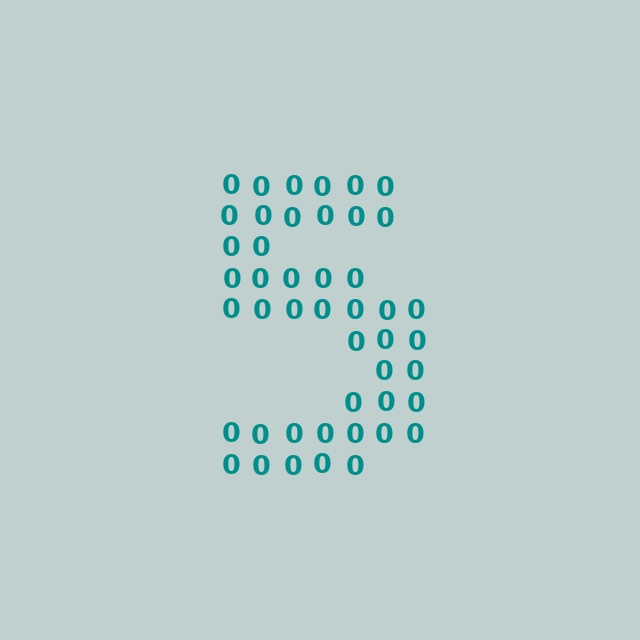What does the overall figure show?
The overall figure shows the digit 5.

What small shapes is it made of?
It is made of small digit 0's.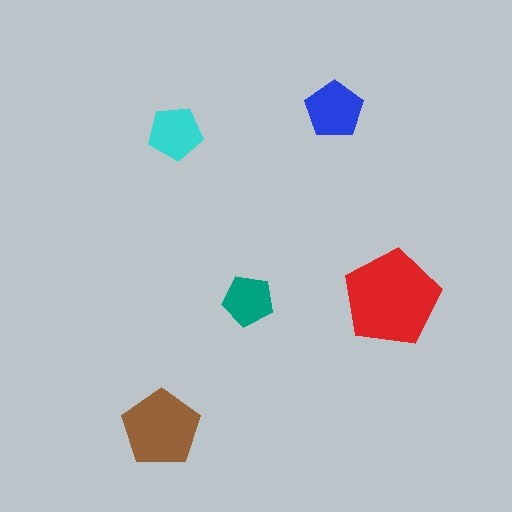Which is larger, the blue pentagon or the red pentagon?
The red one.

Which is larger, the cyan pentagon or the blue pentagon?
The blue one.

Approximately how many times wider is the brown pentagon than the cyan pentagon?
About 1.5 times wider.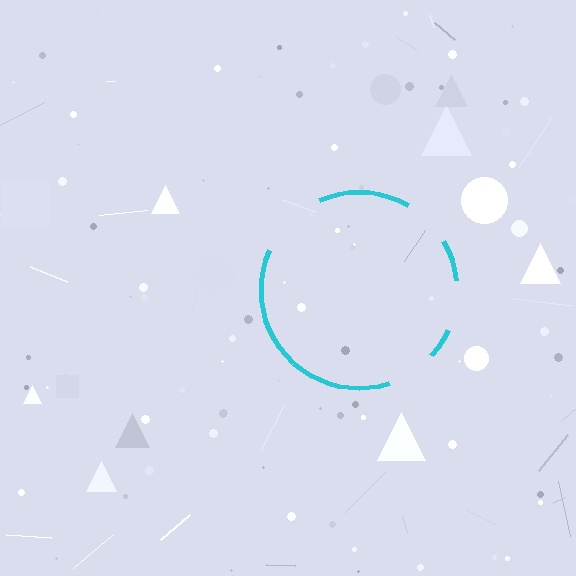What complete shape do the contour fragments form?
The contour fragments form a circle.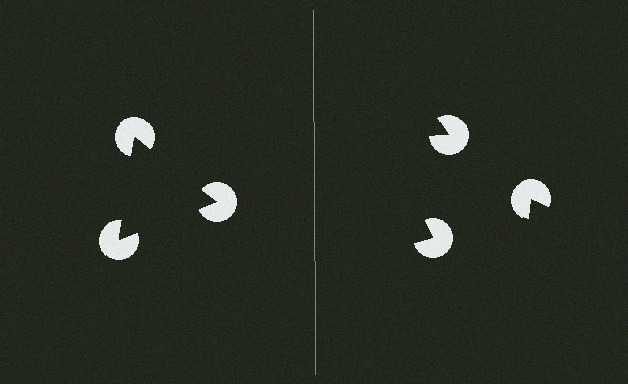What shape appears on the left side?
An illusory triangle.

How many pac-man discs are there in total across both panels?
6 — 3 on each side.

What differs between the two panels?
The pac-man discs are positioned identically on both sides; only the wedge orientations differ. On the left they align to a triangle; on the right they are misaligned.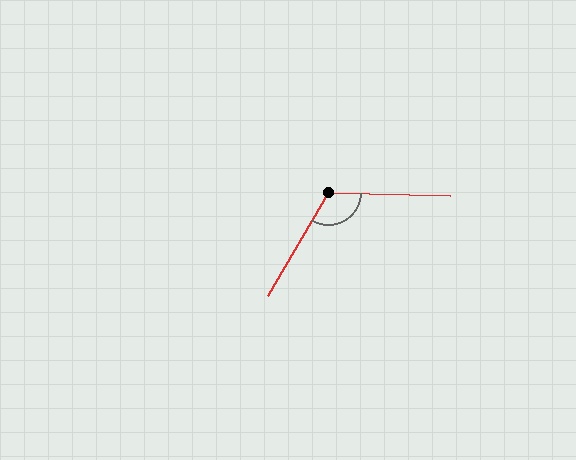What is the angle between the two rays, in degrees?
Approximately 119 degrees.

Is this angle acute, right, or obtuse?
It is obtuse.